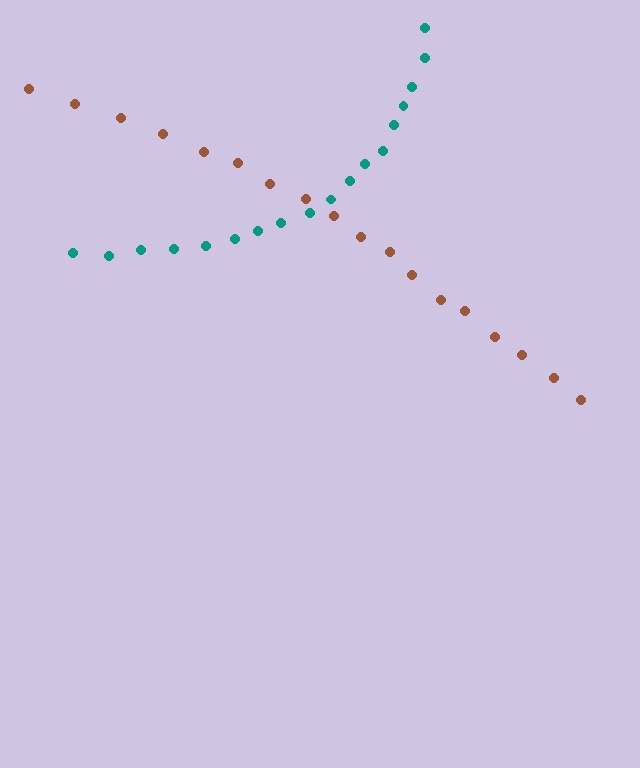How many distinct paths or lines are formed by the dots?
There are 2 distinct paths.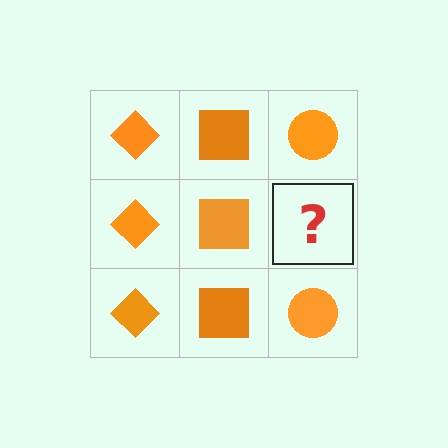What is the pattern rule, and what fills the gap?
The rule is that each column has a consistent shape. The gap should be filled with an orange circle.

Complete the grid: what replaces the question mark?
The question mark should be replaced with an orange circle.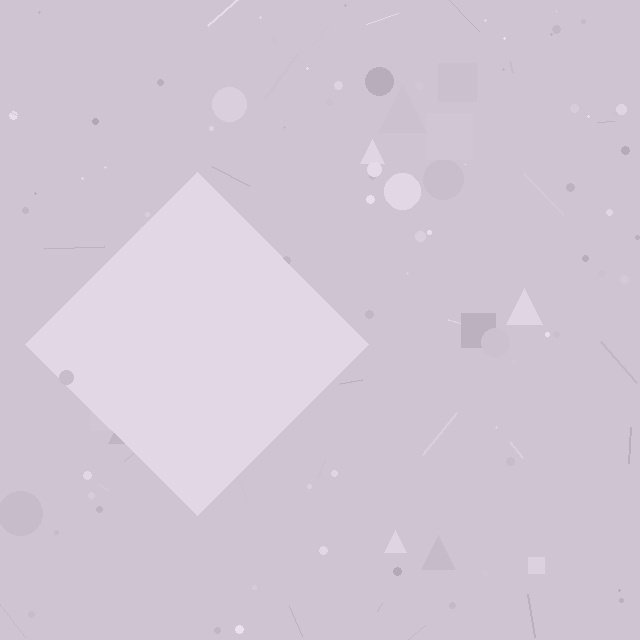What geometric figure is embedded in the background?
A diamond is embedded in the background.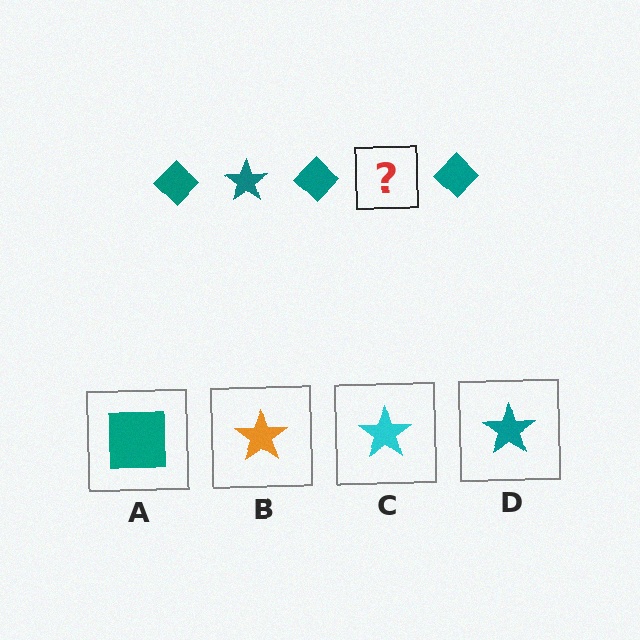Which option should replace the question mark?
Option D.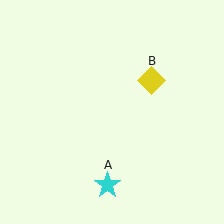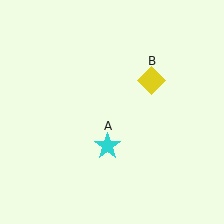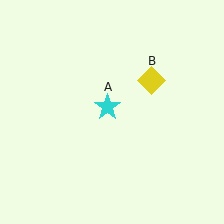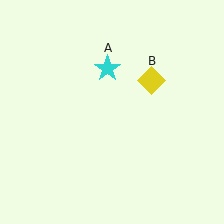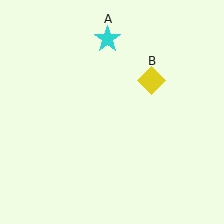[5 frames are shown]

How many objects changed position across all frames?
1 object changed position: cyan star (object A).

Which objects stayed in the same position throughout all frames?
Yellow diamond (object B) remained stationary.